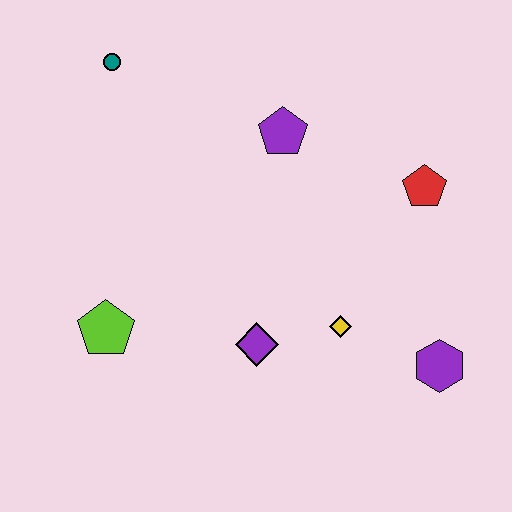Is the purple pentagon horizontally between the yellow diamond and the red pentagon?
No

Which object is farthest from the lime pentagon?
The red pentagon is farthest from the lime pentagon.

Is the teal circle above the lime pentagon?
Yes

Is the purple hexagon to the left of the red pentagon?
No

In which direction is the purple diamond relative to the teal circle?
The purple diamond is below the teal circle.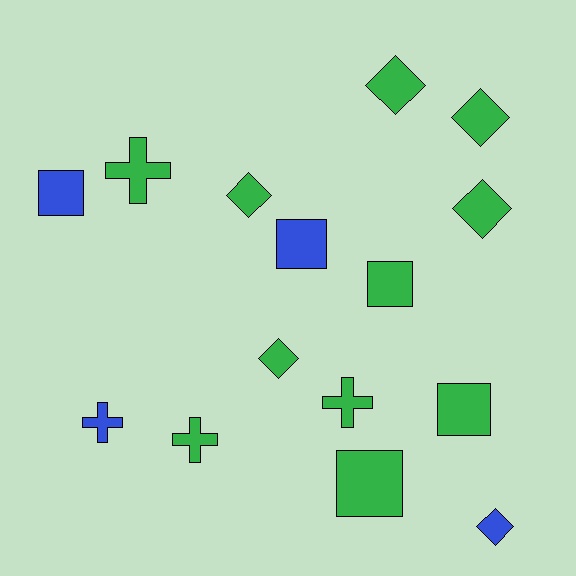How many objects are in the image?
There are 15 objects.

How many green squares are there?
There are 3 green squares.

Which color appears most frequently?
Green, with 11 objects.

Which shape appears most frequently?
Diamond, with 6 objects.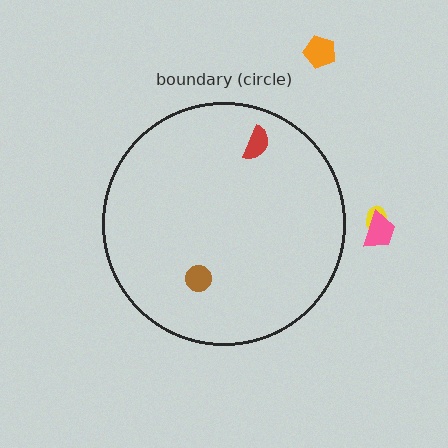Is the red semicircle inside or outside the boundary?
Inside.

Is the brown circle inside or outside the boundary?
Inside.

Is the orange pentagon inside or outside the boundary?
Outside.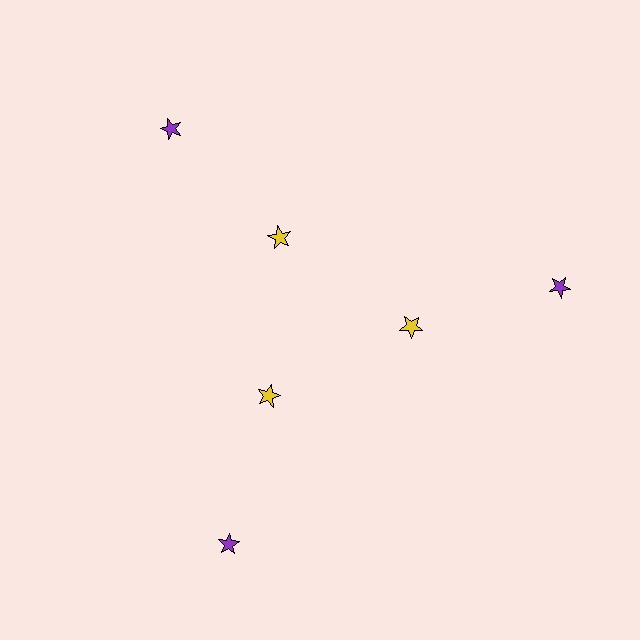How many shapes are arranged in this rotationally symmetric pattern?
There are 6 shapes, arranged in 3 groups of 2.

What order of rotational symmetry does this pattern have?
This pattern has 3-fold rotational symmetry.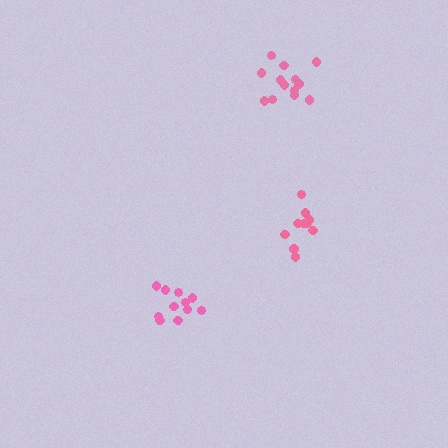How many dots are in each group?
Group 1: 11 dots, Group 2: 10 dots, Group 3: 13 dots (34 total).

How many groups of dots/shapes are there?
There are 3 groups.